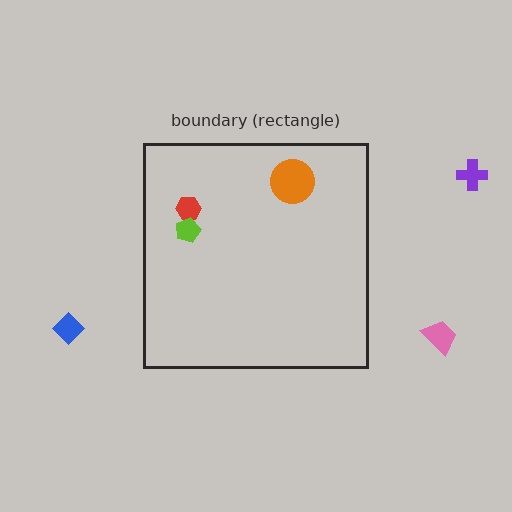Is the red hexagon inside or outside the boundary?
Inside.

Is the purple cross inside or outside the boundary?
Outside.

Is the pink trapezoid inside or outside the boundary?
Outside.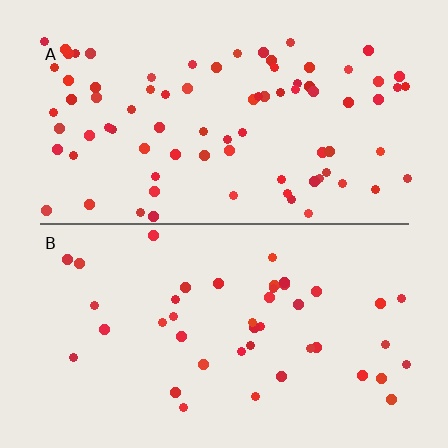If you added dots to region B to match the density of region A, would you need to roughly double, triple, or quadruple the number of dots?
Approximately double.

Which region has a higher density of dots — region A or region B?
A (the top).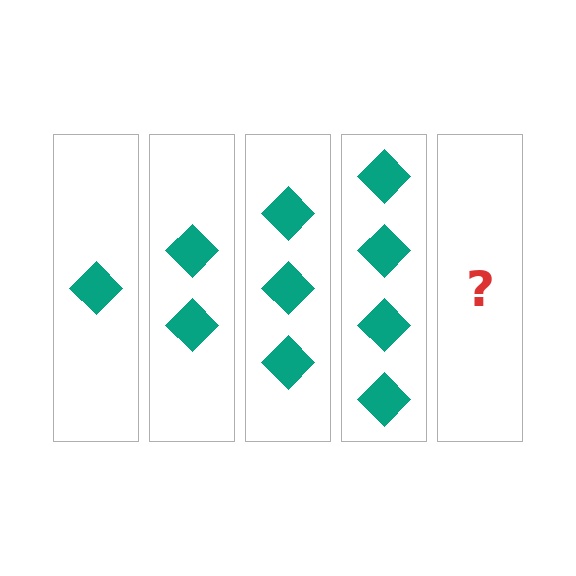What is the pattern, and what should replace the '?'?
The pattern is that each step adds one more diamond. The '?' should be 5 diamonds.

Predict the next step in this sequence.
The next step is 5 diamonds.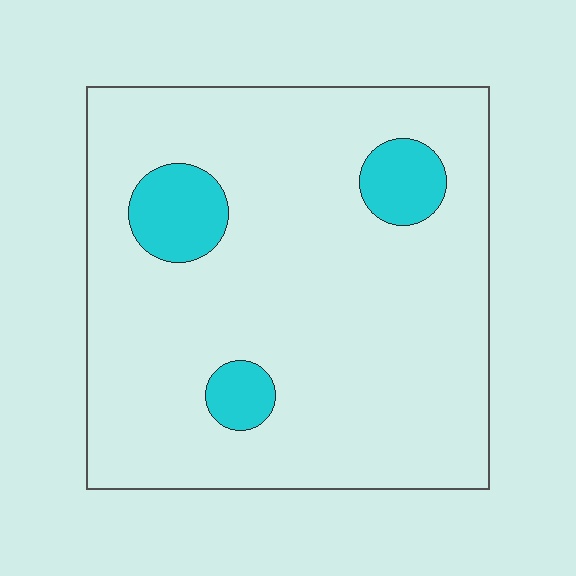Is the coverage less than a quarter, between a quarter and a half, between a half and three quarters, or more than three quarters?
Less than a quarter.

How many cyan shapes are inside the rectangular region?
3.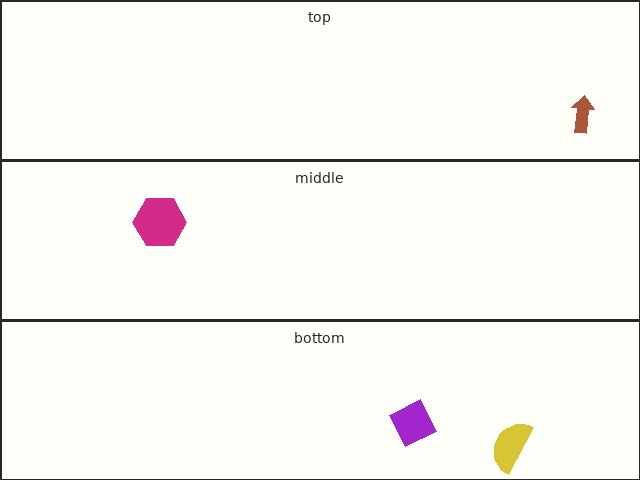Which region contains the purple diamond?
The bottom region.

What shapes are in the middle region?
The magenta hexagon.